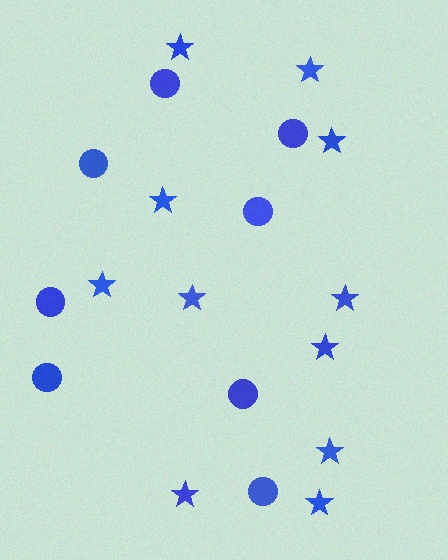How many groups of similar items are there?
There are 2 groups: one group of stars (11) and one group of circles (8).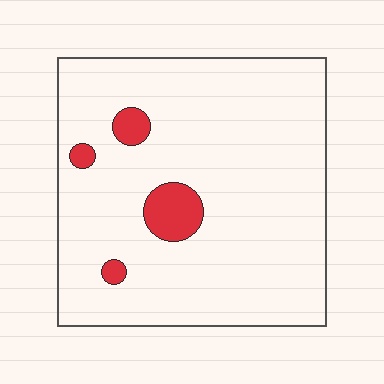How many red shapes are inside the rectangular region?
4.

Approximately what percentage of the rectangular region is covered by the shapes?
Approximately 5%.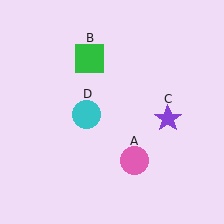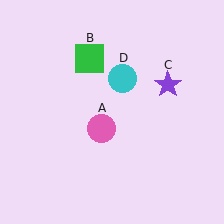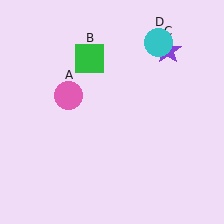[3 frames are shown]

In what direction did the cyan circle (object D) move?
The cyan circle (object D) moved up and to the right.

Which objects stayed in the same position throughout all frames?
Green square (object B) remained stationary.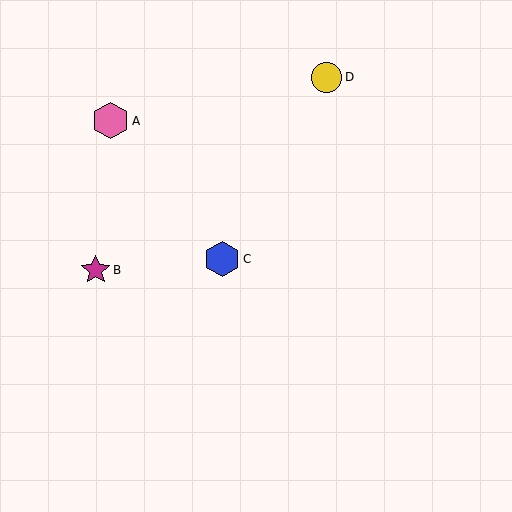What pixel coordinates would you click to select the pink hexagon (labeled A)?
Click at (110, 121) to select the pink hexagon A.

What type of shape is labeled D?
Shape D is a yellow circle.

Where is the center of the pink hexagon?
The center of the pink hexagon is at (110, 121).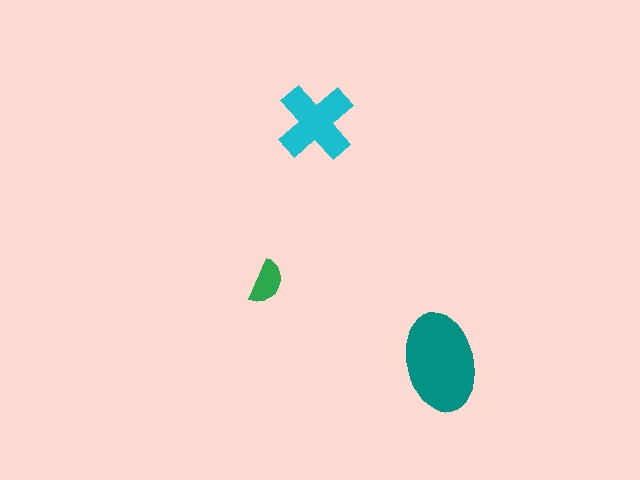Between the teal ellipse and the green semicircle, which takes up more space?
The teal ellipse.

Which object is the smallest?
The green semicircle.